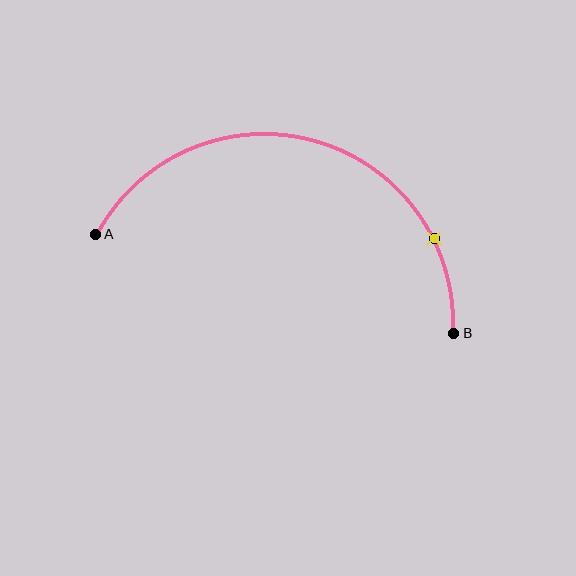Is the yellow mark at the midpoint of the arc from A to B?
No. The yellow mark lies on the arc but is closer to endpoint B. The arc midpoint would be at the point on the curve equidistant along the arc from both A and B.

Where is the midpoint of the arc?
The arc midpoint is the point on the curve farthest from the straight line joining A and B. It sits above that line.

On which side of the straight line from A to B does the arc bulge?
The arc bulges above the straight line connecting A and B.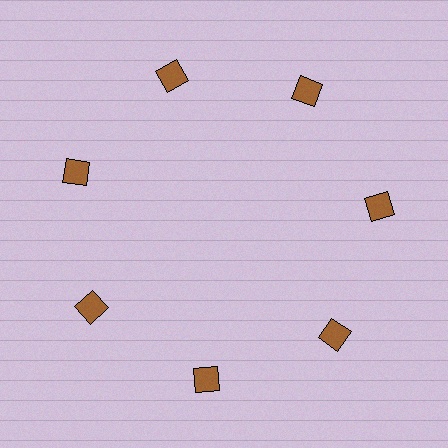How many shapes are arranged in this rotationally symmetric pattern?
There are 7 shapes, arranged in 7 groups of 1.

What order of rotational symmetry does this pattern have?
This pattern has 7-fold rotational symmetry.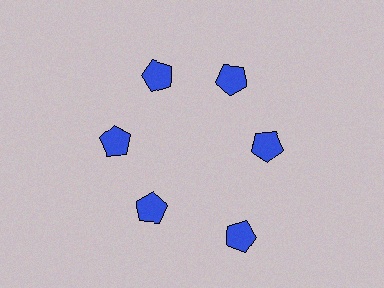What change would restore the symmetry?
The symmetry would be restored by moving it inward, back onto the ring so that all 6 pentagons sit at equal angles and equal distance from the center.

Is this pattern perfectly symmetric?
No. The 6 blue pentagons are arranged in a ring, but one element near the 5 o'clock position is pushed outward from the center, breaking the 6-fold rotational symmetry.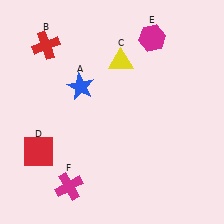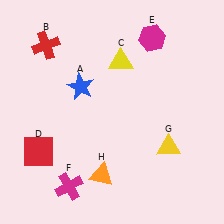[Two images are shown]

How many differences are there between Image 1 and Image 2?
There are 2 differences between the two images.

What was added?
A yellow triangle (G), an orange triangle (H) were added in Image 2.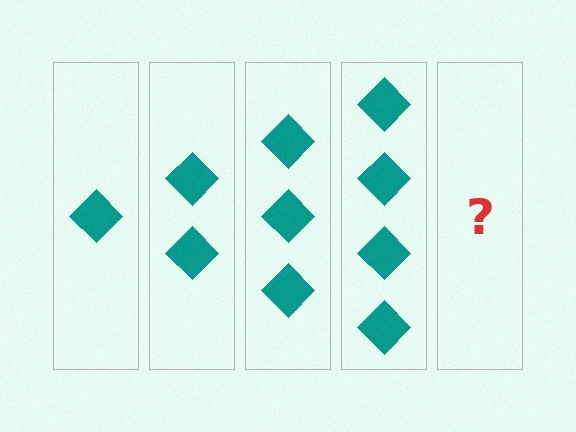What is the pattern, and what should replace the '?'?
The pattern is that each step adds one more diamond. The '?' should be 5 diamonds.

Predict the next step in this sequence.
The next step is 5 diamonds.